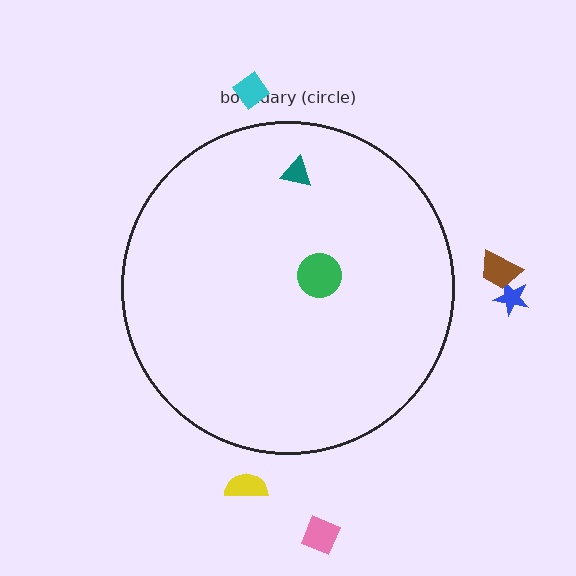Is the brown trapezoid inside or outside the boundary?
Outside.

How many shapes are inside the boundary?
2 inside, 5 outside.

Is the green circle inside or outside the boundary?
Inside.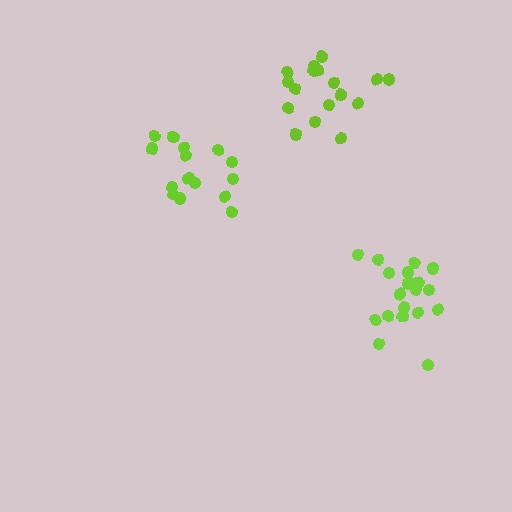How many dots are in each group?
Group 1: 15 dots, Group 2: 17 dots, Group 3: 20 dots (52 total).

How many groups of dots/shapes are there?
There are 3 groups.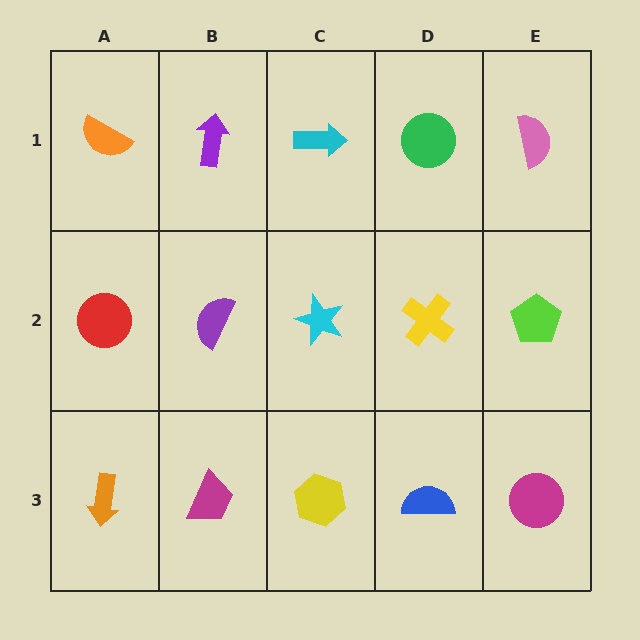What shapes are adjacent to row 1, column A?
A red circle (row 2, column A), a purple arrow (row 1, column B).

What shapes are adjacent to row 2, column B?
A purple arrow (row 1, column B), a magenta trapezoid (row 3, column B), a red circle (row 2, column A), a cyan star (row 2, column C).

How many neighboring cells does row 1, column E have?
2.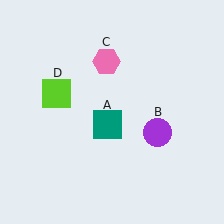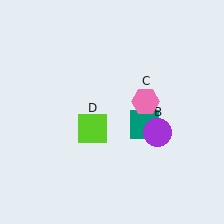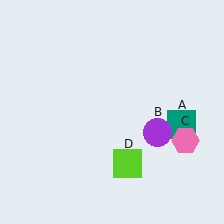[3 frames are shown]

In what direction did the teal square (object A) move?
The teal square (object A) moved right.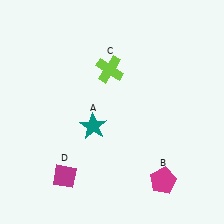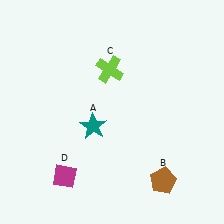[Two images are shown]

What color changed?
The pentagon (B) changed from magenta in Image 1 to brown in Image 2.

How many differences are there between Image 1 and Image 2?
There is 1 difference between the two images.